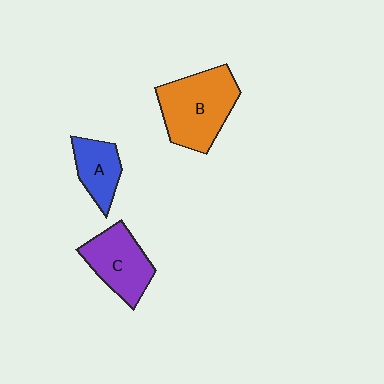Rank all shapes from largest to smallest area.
From largest to smallest: B (orange), C (purple), A (blue).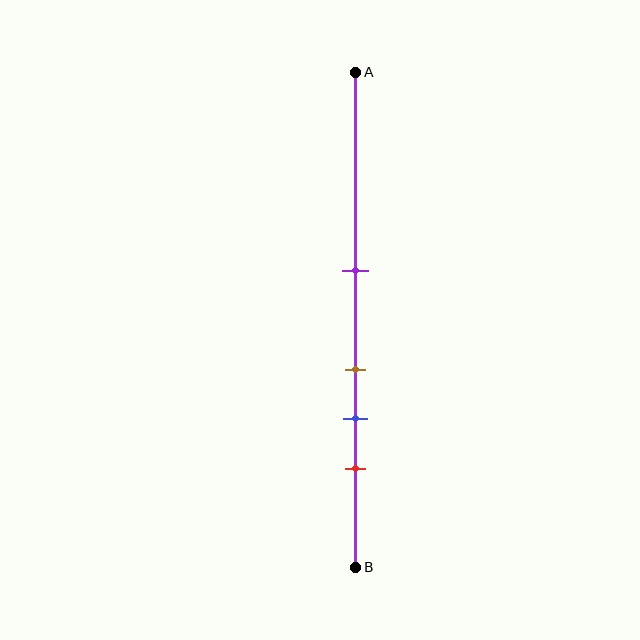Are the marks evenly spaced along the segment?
No, the marks are not evenly spaced.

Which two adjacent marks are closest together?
The brown and blue marks are the closest adjacent pair.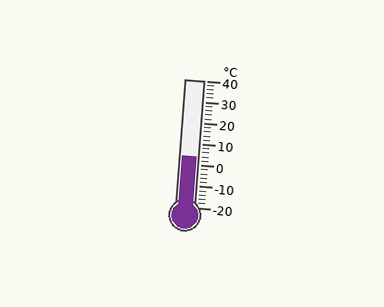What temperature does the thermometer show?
The thermometer shows approximately 4°C.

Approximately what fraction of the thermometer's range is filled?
The thermometer is filled to approximately 40% of its range.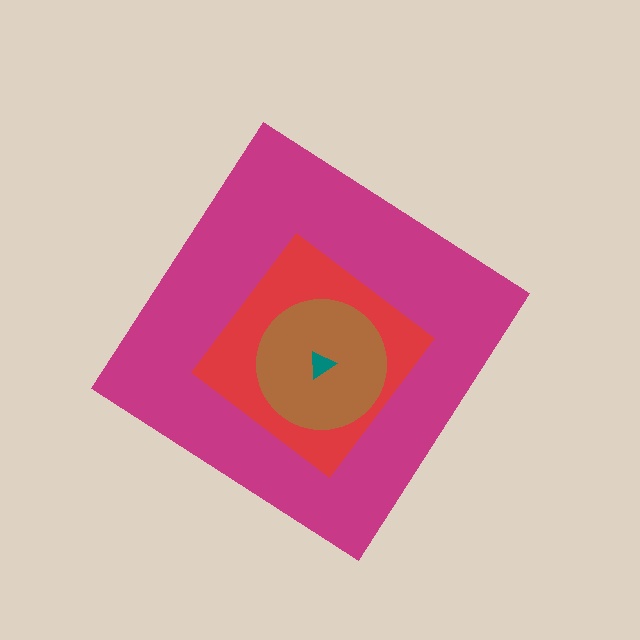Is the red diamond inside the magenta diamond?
Yes.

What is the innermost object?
The teal triangle.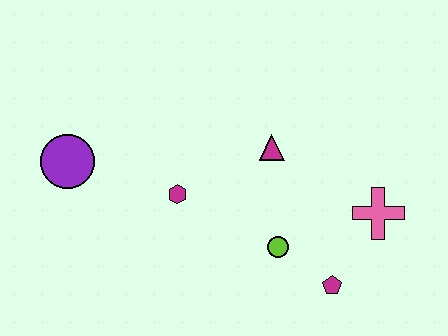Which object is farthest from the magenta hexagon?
The pink cross is farthest from the magenta hexagon.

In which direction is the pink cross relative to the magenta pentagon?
The pink cross is above the magenta pentagon.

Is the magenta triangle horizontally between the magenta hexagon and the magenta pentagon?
Yes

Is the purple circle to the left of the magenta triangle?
Yes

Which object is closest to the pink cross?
The magenta pentagon is closest to the pink cross.